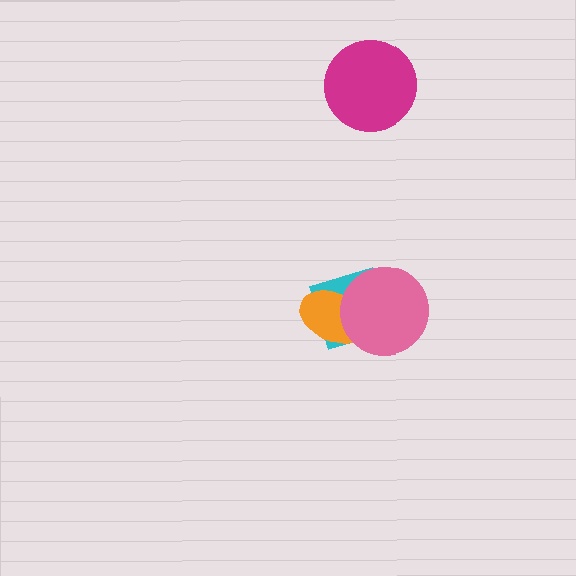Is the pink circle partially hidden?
No, no other shape covers it.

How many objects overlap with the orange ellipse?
2 objects overlap with the orange ellipse.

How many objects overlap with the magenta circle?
0 objects overlap with the magenta circle.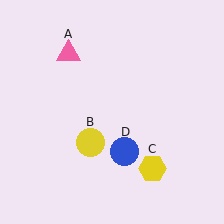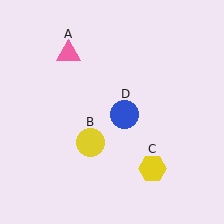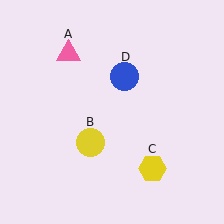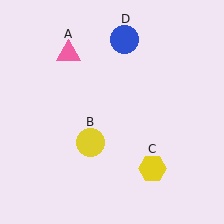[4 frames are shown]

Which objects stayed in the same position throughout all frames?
Pink triangle (object A) and yellow circle (object B) and yellow hexagon (object C) remained stationary.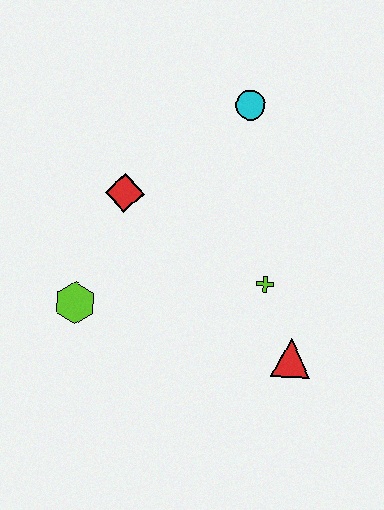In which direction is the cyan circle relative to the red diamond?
The cyan circle is to the right of the red diamond.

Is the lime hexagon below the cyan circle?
Yes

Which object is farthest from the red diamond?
The red triangle is farthest from the red diamond.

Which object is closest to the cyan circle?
The red diamond is closest to the cyan circle.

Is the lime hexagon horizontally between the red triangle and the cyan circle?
No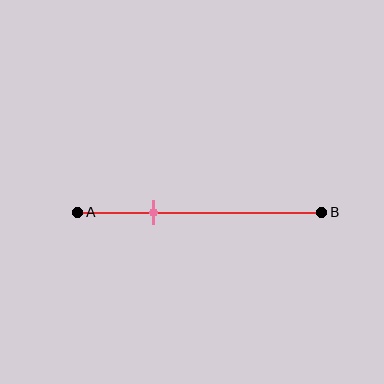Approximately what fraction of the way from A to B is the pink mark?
The pink mark is approximately 30% of the way from A to B.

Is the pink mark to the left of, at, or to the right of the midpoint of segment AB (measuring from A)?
The pink mark is to the left of the midpoint of segment AB.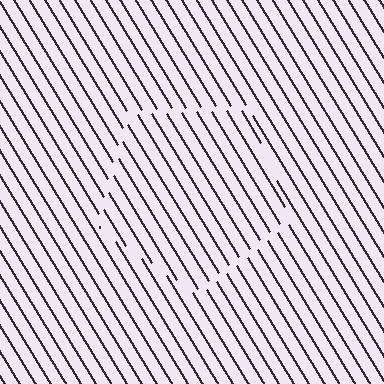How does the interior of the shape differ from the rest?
The interior of the shape contains the same grating, shifted by half a period — the contour is defined by the phase discontinuity where line-ends from the inner and outer gratings abut.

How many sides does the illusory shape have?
5 sides — the line-ends trace a pentagon.